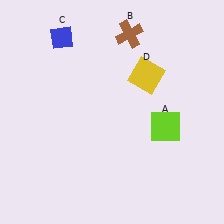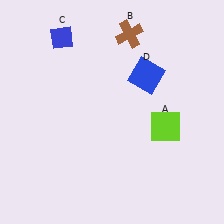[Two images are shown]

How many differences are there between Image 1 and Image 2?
There is 1 difference between the two images.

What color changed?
The square (D) changed from yellow in Image 1 to blue in Image 2.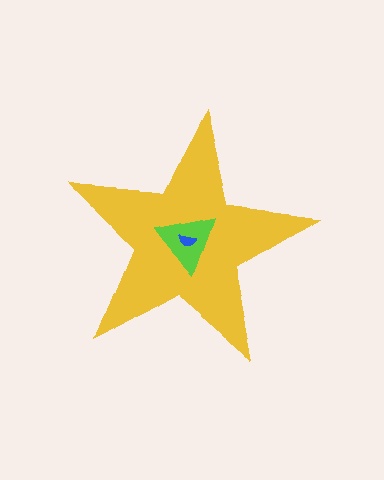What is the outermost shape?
The yellow star.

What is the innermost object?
The blue semicircle.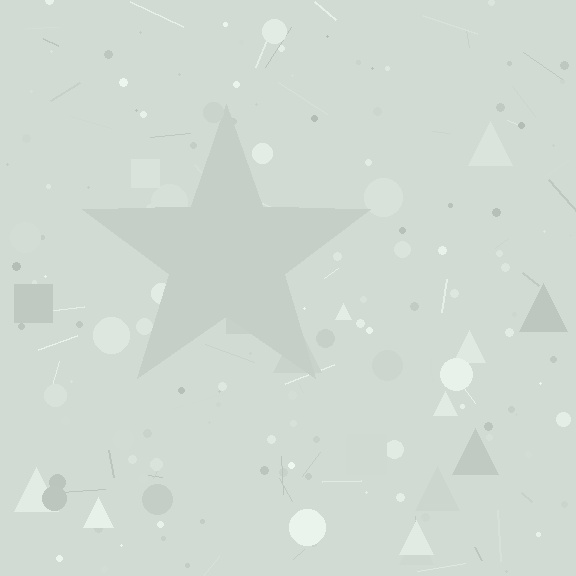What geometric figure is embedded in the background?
A star is embedded in the background.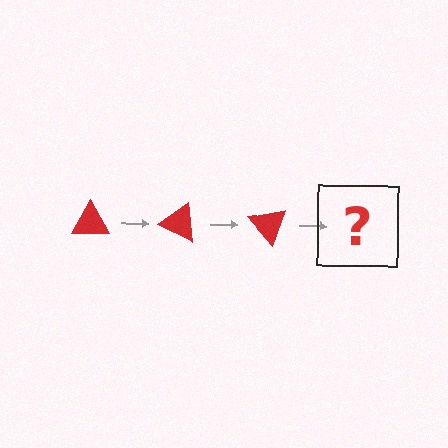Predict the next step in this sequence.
The next step is a red triangle rotated 75 degrees.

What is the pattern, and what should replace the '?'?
The pattern is that the triangle rotates 25 degrees each step. The '?' should be a red triangle rotated 75 degrees.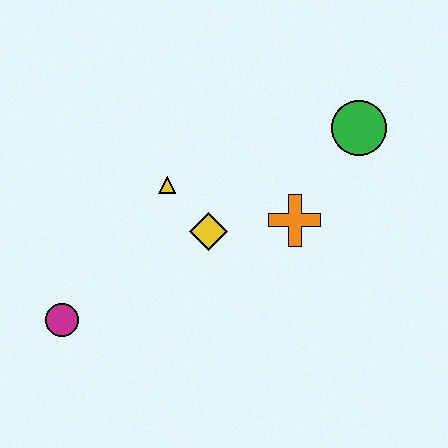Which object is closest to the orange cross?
The yellow diamond is closest to the orange cross.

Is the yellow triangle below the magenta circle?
No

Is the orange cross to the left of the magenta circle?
No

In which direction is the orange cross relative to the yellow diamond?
The orange cross is to the right of the yellow diamond.